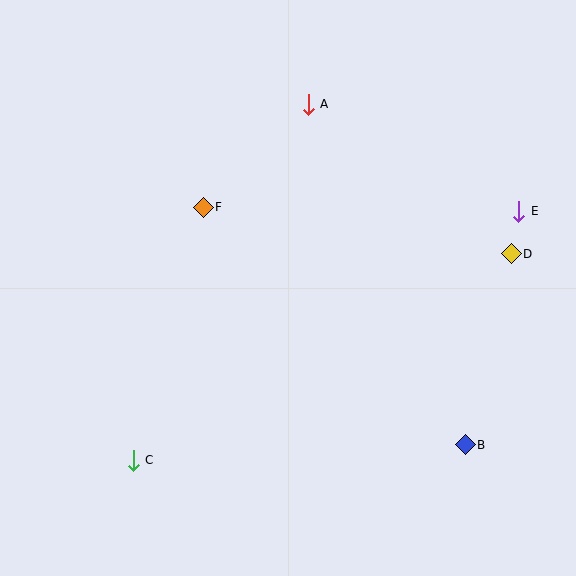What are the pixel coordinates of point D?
Point D is at (511, 254).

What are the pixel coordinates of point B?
Point B is at (465, 445).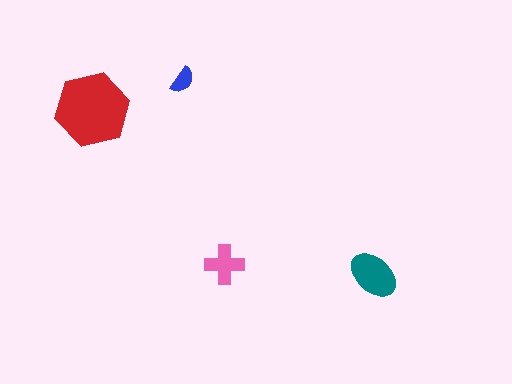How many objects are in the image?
There are 4 objects in the image.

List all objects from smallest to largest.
The blue semicircle, the pink cross, the teal ellipse, the red hexagon.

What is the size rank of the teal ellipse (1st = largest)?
2nd.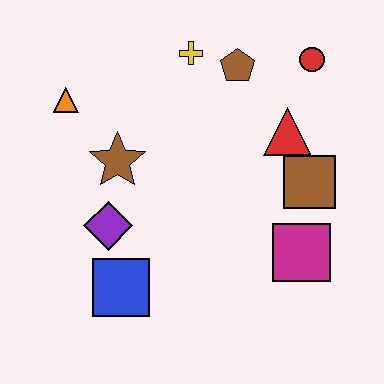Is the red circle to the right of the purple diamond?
Yes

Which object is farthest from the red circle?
The blue square is farthest from the red circle.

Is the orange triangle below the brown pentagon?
Yes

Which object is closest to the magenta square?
The brown square is closest to the magenta square.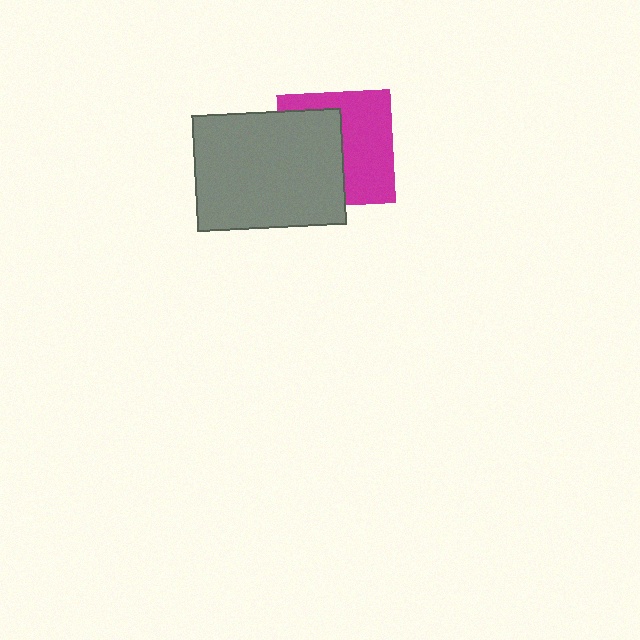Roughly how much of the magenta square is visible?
About half of it is visible (roughly 52%).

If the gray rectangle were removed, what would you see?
You would see the complete magenta square.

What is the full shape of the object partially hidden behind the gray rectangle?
The partially hidden object is a magenta square.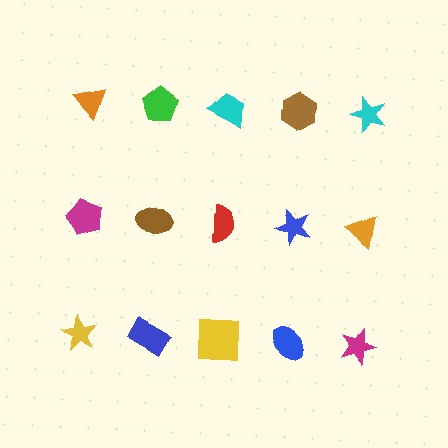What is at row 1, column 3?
A cyan trapezoid.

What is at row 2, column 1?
A magenta pentagon.